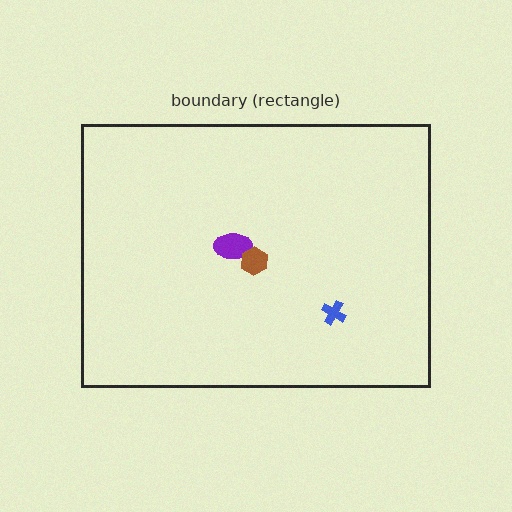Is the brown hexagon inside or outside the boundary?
Inside.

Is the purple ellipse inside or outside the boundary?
Inside.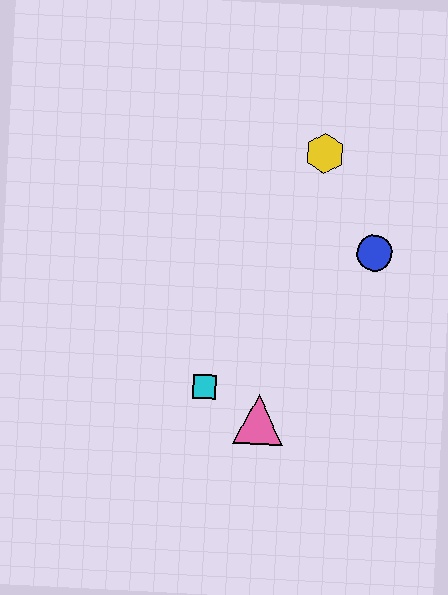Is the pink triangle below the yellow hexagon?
Yes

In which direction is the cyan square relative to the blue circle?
The cyan square is to the left of the blue circle.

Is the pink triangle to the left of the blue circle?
Yes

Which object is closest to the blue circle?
The yellow hexagon is closest to the blue circle.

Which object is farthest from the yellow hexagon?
The pink triangle is farthest from the yellow hexagon.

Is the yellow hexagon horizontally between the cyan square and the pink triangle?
No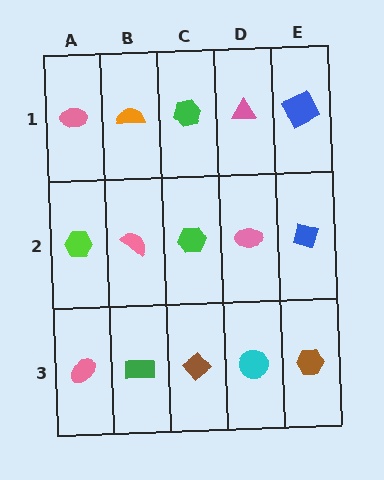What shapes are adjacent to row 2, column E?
A blue square (row 1, column E), a brown hexagon (row 3, column E), a pink ellipse (row 2, column D).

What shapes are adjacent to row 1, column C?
A green hexagon (row 2, column C), an orange semicircle (row 1, column B), a pink triangle (row 1, column D).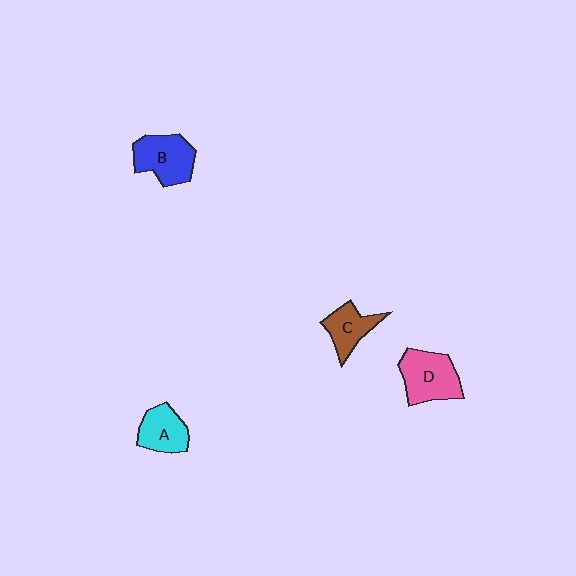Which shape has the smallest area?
Shape C (brown).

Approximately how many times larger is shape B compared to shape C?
Approximately 1.4 times.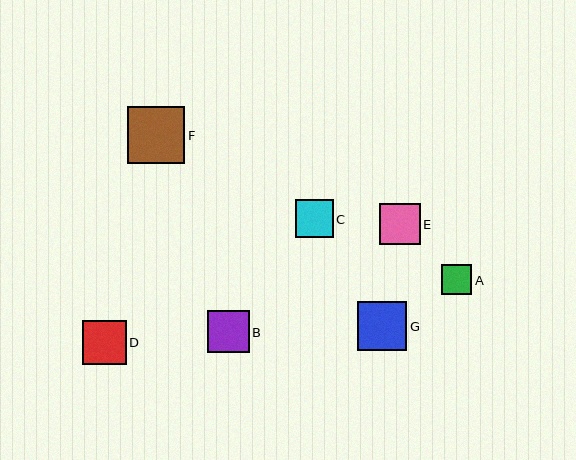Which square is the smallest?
Square A is the smallest with a size of approximately 31 pixels.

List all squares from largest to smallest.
From largest to smallest: F, G, D, B, E, C, A.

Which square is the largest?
Square F is the largest with a size of approximately 57 pixels.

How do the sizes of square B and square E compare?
Square B and square E are approximately the same size.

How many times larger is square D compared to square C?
Square D is approximately 1.2 times the size of square C.